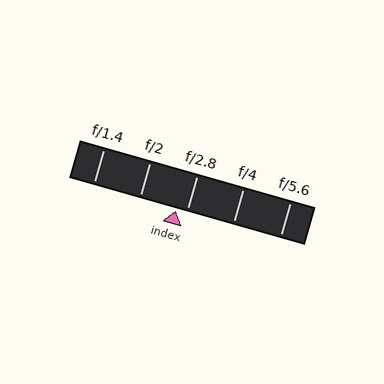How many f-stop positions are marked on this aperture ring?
There are 5 f-stop positions marked.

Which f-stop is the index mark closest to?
The index mark is closest to f/2.8.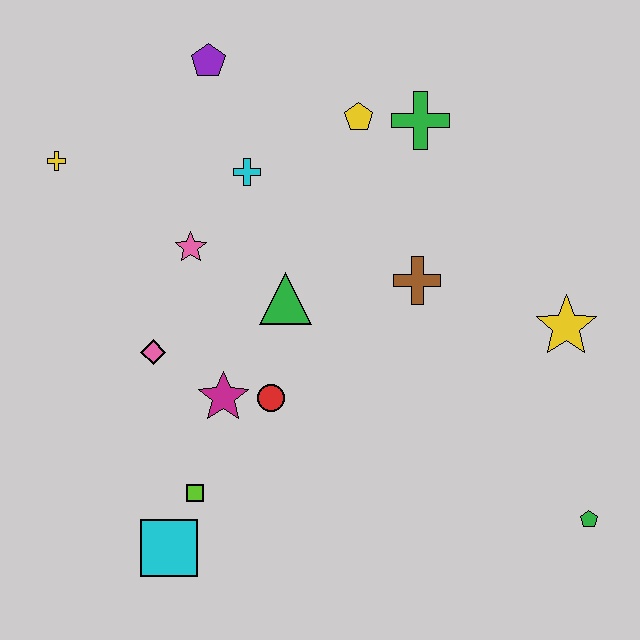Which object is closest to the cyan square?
The lime square is closest to the cyan square.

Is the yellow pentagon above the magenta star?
Yes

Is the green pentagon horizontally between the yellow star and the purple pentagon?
No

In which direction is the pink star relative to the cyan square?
The pink star is above the cyan square.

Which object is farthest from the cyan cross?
The green pentagon is farthest from the cyan cross.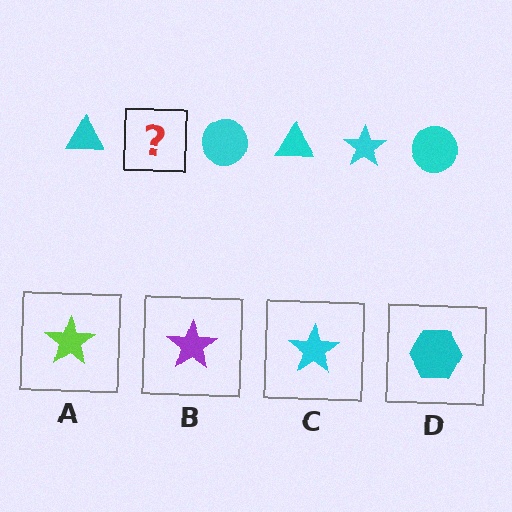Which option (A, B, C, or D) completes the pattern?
C.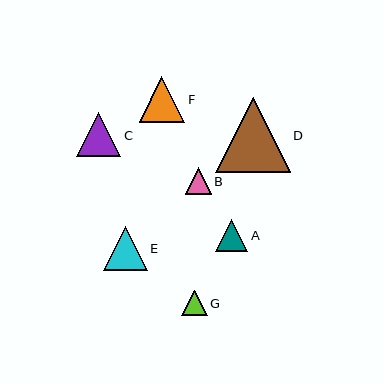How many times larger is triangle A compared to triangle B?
Triangle A is approximately 1.3 times the size of triangle B.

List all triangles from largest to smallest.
From largest to smallest: D, F, C, E, A, B, G.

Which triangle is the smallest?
Triangle G is the smallest with a size of approximately 25 pixels.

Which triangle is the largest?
Triangle D is the largest with a size of approximately 75 pixels.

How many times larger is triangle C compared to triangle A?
Triangle C is approximately 1.3 times the size of triangle A.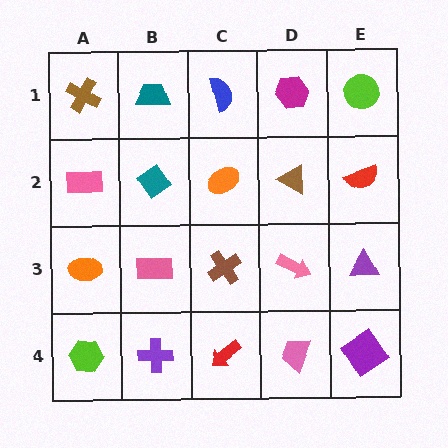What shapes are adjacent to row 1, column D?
A brown triangle (row 2, column D), a blue semicircle (row 1, column C), a lime circle (row 1, column E).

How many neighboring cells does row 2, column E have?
3.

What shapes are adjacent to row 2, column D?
A magenta hexagon (row 1, column D), a pink arrow (row 3, column D), an orange ellipse (row 2, column C), a red semicircle (row 2, column E).